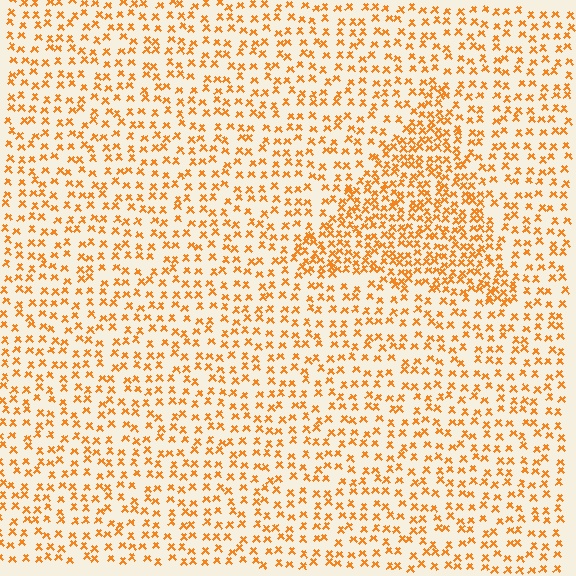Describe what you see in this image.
The image contains small orange elements arranged at two different densities. A triangle-shaped region is visible where the elements are more densely packed than the surrounding area.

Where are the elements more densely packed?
The elements are more densely packed inside the triangle boundary.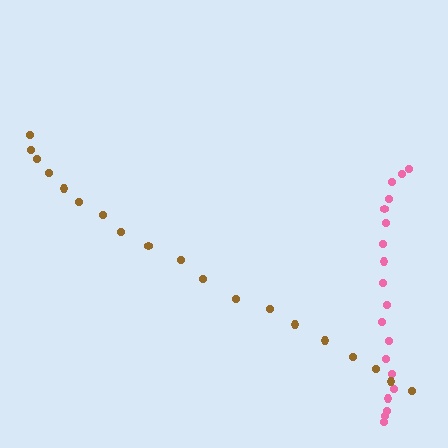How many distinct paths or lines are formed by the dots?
There are 2 distinct paths.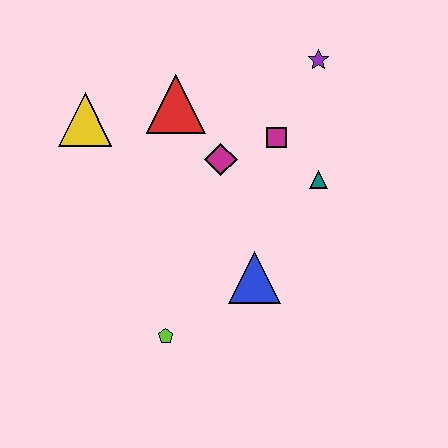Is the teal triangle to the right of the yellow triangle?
Yes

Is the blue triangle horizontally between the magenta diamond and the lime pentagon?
No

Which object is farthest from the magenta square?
The lime pentagon is farthest from the magenta square.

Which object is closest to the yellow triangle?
The red triangle is closest to the yellow triangle.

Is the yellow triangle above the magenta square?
Yes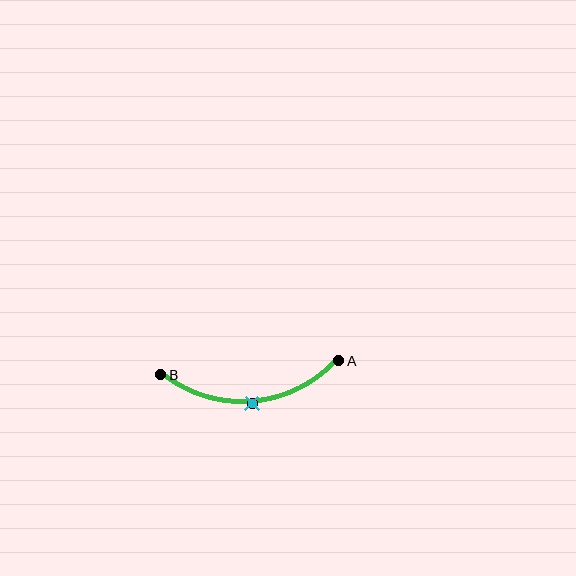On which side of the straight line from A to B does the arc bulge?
The arc bulges below the straight line connecting A and B.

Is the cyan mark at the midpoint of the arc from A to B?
Yes. The cyan mark lies on the arc at equal arc-length from both A and B — it is the arc midpoint.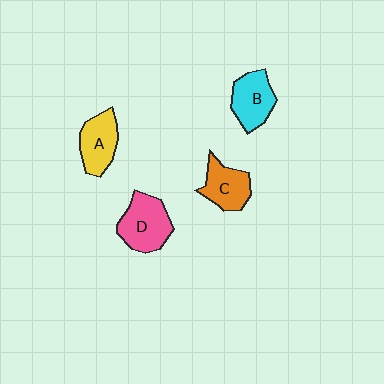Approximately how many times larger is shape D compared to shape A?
Approximately 1.3 times.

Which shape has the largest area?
Shape D (pink).